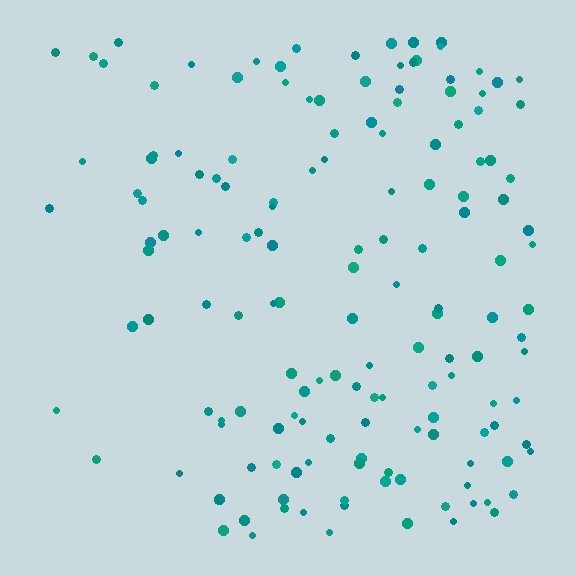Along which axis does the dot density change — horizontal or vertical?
Horizontal.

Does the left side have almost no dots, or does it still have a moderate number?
Still a moderate number, just noticeably fewer than the right.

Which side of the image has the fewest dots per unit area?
The left.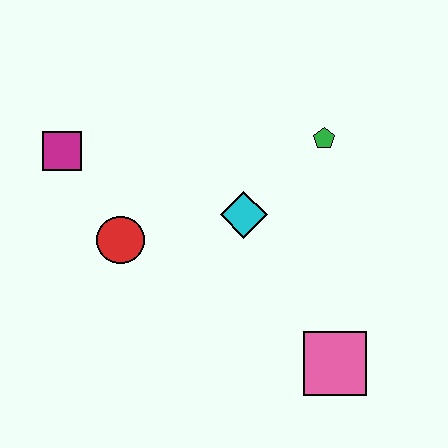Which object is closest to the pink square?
The cyan diamond is closest to the pink square.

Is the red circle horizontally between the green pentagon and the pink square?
No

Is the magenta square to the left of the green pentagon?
Yes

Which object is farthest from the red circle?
The pink square is farthest from the red circle.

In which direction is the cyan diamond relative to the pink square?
The cyan diamond is above the pink square.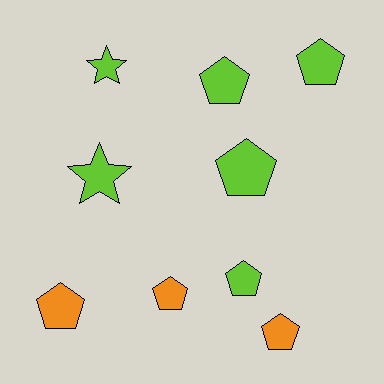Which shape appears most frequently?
Pentagon, with 7 objects.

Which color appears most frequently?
Lime, with 6 objects.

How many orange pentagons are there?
There are 3 orange pentagons.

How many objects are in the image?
There are 9 objects.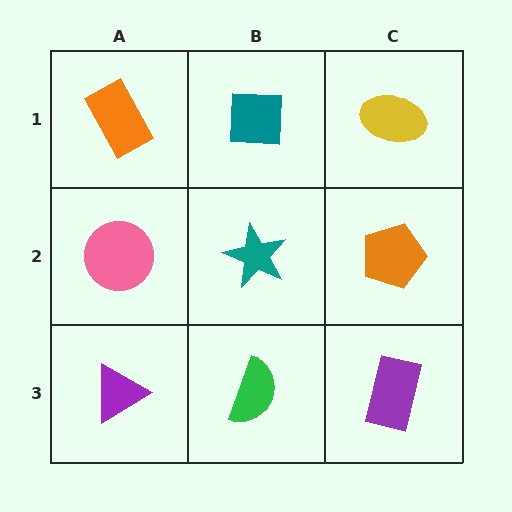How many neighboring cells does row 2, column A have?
3.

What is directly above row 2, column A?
An orange rectangle.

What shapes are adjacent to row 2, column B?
A teal square (row 1, column B), a green semicircle (row 3, column B), a pink circle (row 2, column A), an orange pentagon (row 2, column C).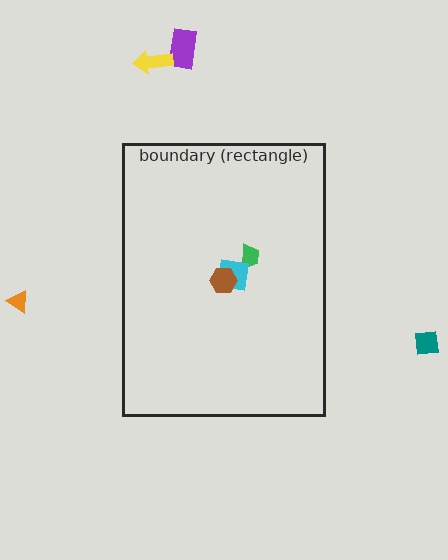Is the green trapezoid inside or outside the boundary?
Inside.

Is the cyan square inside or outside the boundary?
Inside.